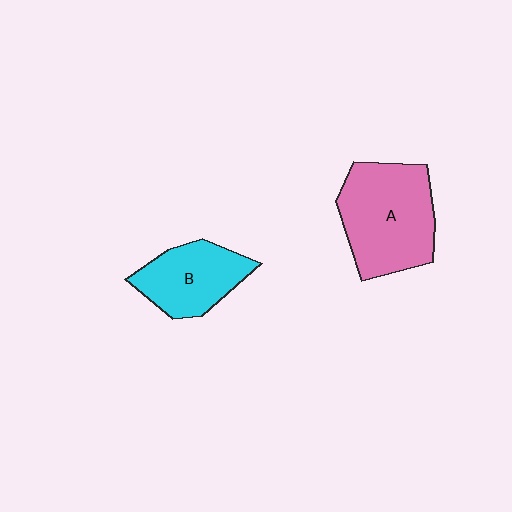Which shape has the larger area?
Shape A (pink).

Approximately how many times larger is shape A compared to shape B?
Approximately 1.5 times.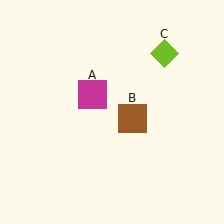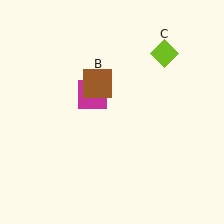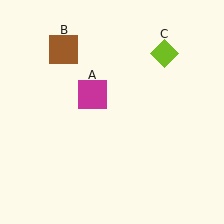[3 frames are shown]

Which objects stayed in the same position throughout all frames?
Magenta square (object A) and lime diamond (object C) remained stationary.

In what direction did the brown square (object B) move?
The brown square (object B) moved up and to the left.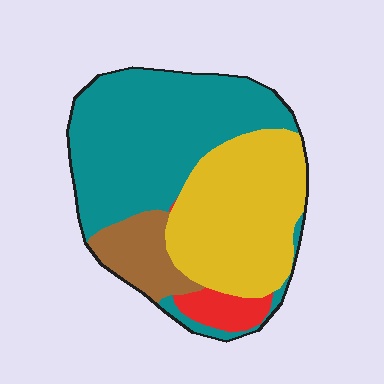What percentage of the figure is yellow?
Yellow covers around 35% of the figure.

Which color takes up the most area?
Teal, at roughly 50%.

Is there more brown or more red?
Brown.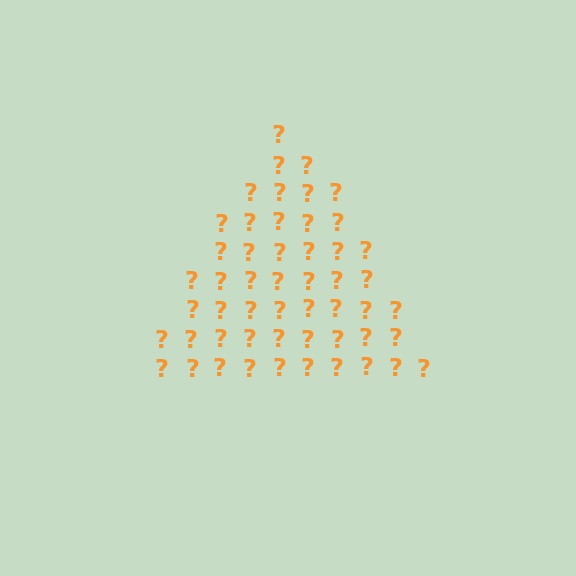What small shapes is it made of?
It is made of small question marks.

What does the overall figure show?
The overall figure shows a triangle.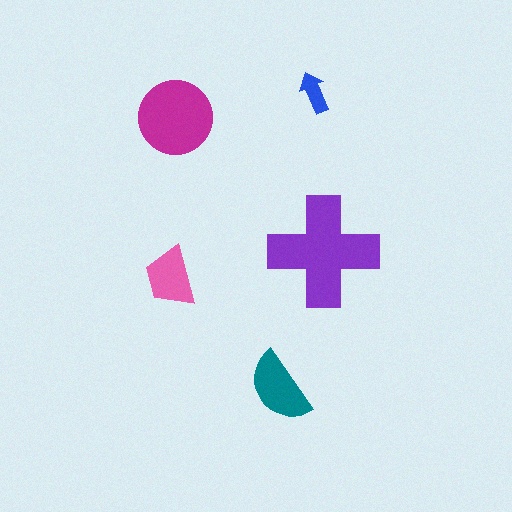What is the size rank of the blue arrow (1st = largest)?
5th.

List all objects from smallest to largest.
The blue arrow, the pink trapezoid, the teal semicircle, the magenta circle, the purple cross.